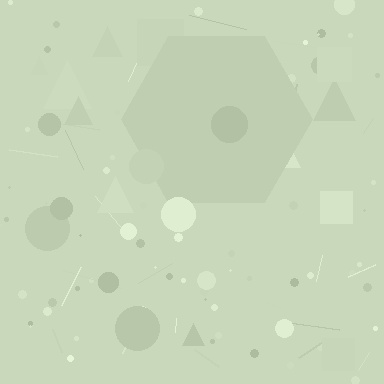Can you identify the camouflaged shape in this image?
The camouflaged shape is a hexagon.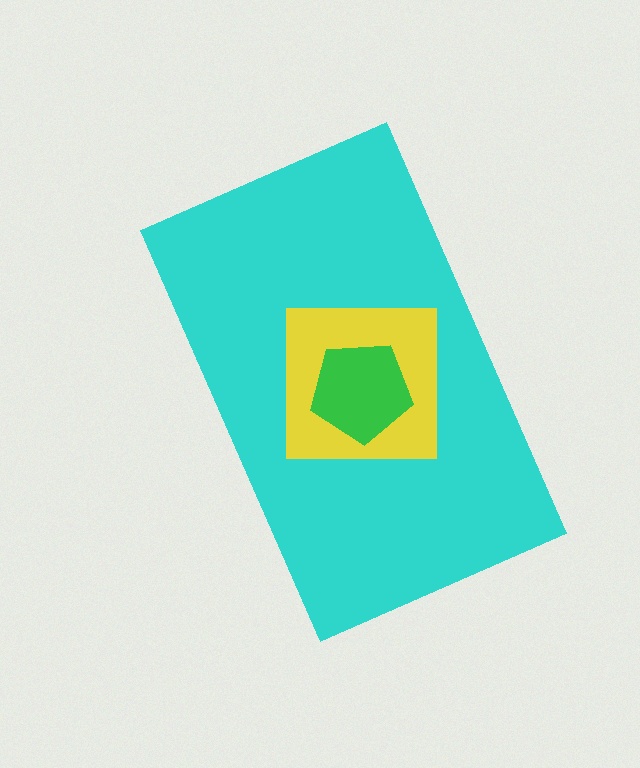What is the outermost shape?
The cyan rectangle.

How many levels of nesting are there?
3.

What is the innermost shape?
The green pentagon.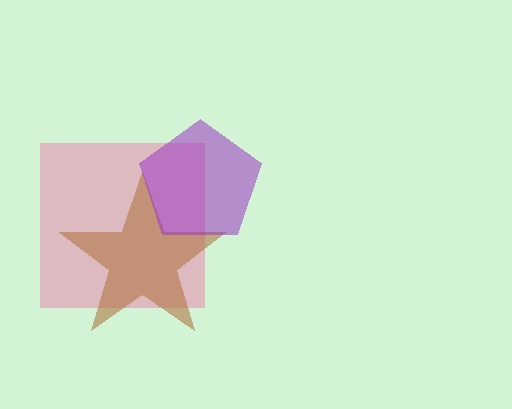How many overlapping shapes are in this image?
There are 3 overlapping shapes in the image.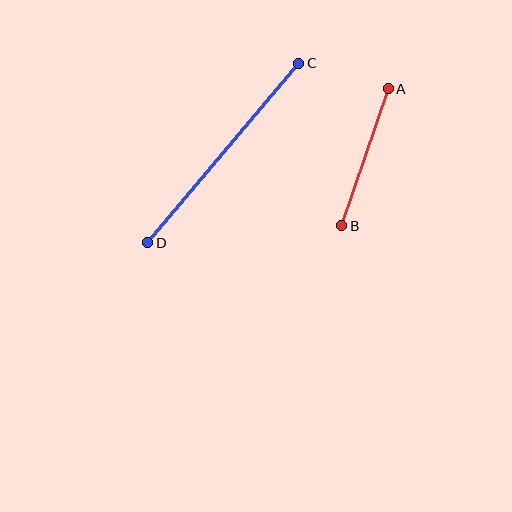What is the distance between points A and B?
The distance is approximately 145 pixels.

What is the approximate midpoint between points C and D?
The midpoint is at approximately (223, 153) pixels.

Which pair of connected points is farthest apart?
Points C and D are farthest apart.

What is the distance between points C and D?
The distance is approximately 235 pixels.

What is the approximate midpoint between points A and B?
The midpoint is at approximately (365, 157) pixels.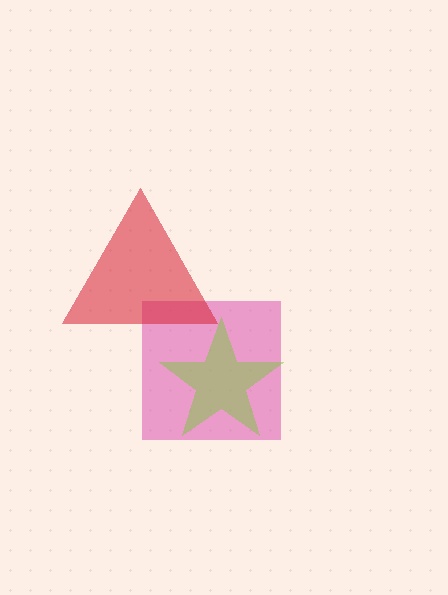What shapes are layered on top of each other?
The layered shapes are: a pink square, a lime star, a red triangle.